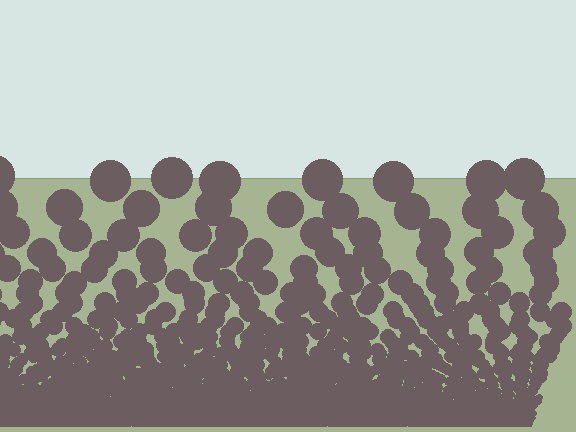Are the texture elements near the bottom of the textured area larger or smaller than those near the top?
Smaller. The gradient is inverted — elements near the bottom are smaller and denser.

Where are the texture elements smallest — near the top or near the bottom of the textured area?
Near the bottom.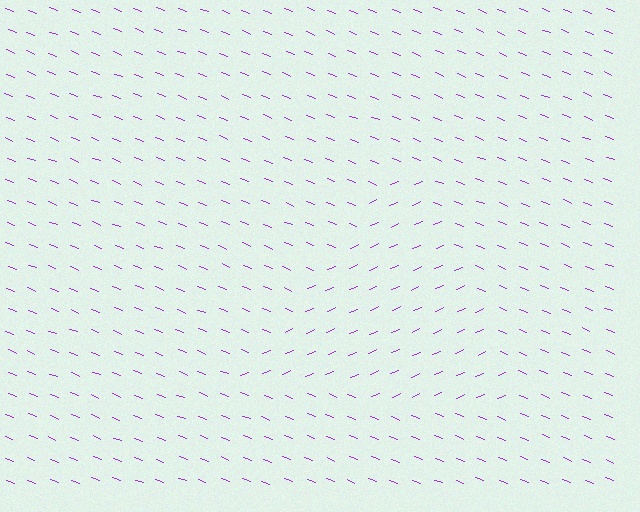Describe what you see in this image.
The image is filled with small purple line segments. A triangle region in the image has lines oriented differently from the surrounding lines, creating a visible texture boundary.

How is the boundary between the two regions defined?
The boundary is defined purely by a change in line orientation (approximately 45 degrees difference). All lines are the same color and thickness.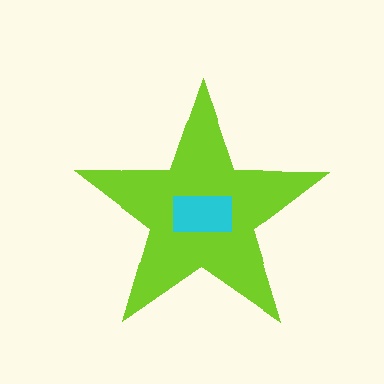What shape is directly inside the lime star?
The cyan rectangle.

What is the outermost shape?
The lime star.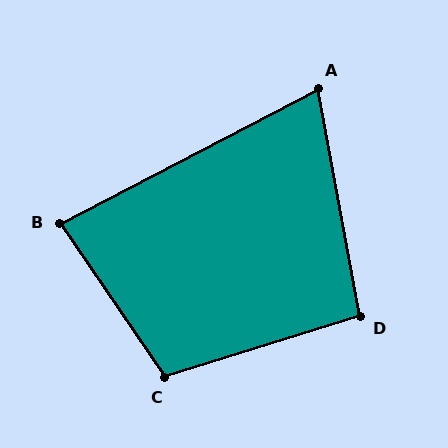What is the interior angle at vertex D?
Approximately 97 degrees (obtuse).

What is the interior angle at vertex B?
Approximately 83 degrees (acute).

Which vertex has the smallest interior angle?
A, at approximately 73 degrees.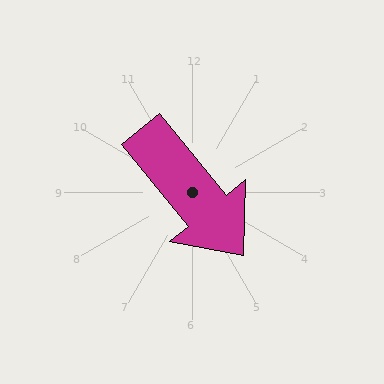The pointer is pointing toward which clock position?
Roughly 5 o'clock.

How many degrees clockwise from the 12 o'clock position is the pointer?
Approximately 141 degrees.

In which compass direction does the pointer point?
Southeast.